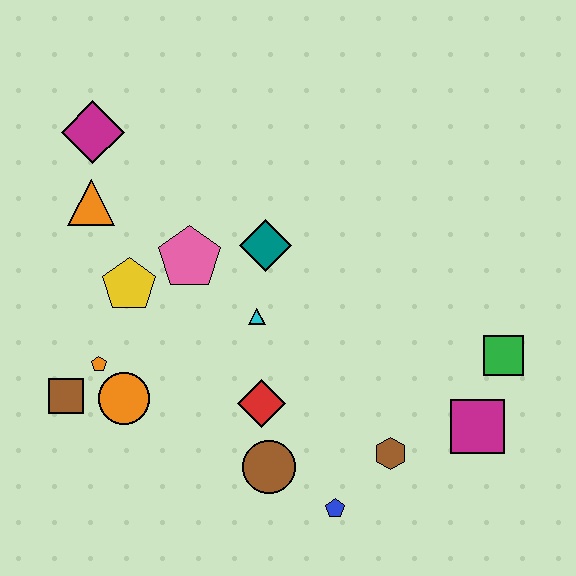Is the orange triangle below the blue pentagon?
No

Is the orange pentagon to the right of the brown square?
Yes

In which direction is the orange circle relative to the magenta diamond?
The orange circle is below the magenta diamond.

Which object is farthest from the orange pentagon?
The green square is farthest from the orange pentagon.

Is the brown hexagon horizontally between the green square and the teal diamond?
Yes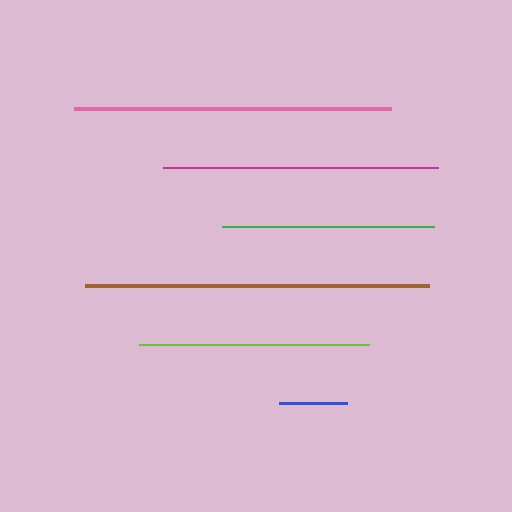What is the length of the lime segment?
The lime segment is approximately 230 pixels long.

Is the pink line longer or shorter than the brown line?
The brown line is longer than the pink line.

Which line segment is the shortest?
The blue line is the shortest at approximately 68 pixels.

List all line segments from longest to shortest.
From longest to shortest: brown, pink, magenta, lime, green, blue.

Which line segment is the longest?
The brown line is the longest at approximately 344 pixels.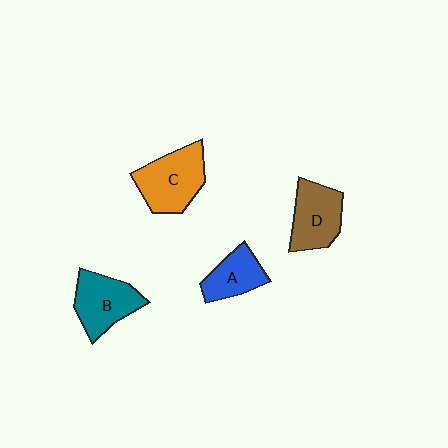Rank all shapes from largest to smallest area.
From largest to smallest: C (orange), B (teal), D (brown), A (blue).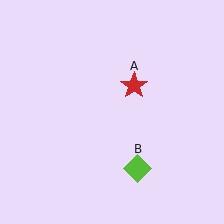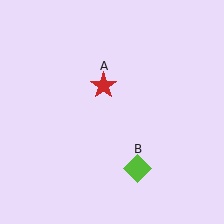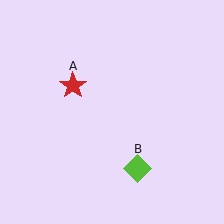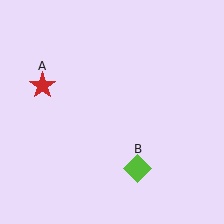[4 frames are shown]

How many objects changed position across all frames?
1 object changed position: red star (object A).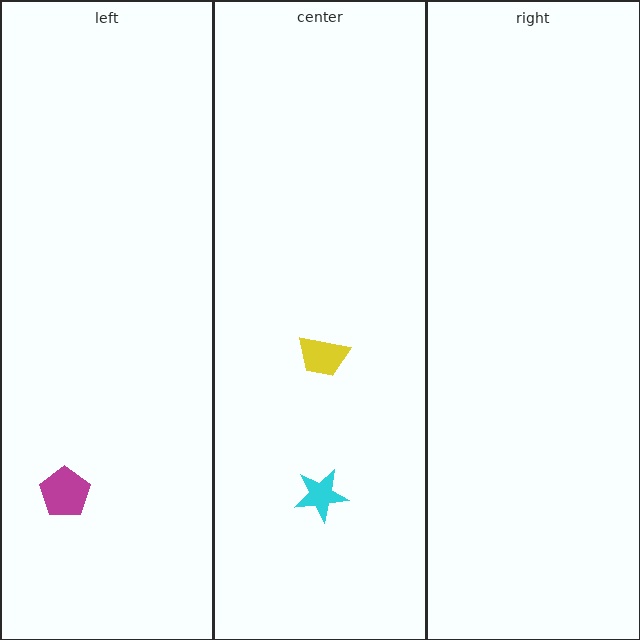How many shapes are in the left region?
1.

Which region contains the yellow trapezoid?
The center region.